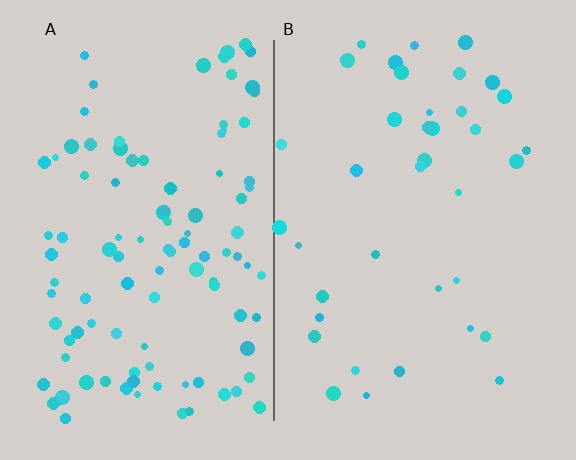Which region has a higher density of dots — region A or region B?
A (the left).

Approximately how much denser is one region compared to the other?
Approximately 2.8× — region A over region B.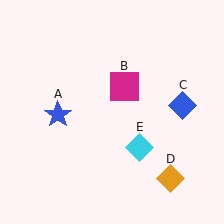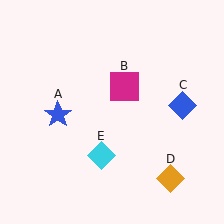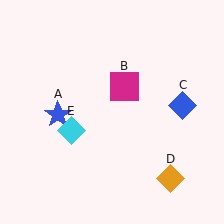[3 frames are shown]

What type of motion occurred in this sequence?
The cyan diamond (object E) rotated clockwise around the center of the scene.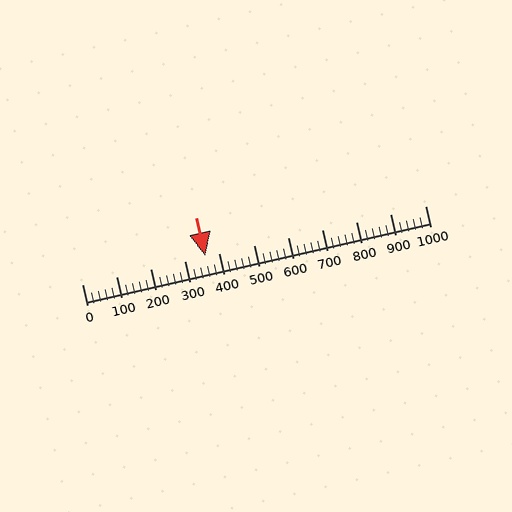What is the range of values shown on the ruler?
The ruler shows values from 0 to 1000.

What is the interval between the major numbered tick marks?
The major tick marks are spaced 100 units apart.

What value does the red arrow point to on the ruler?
The red arrow points to approximately 360.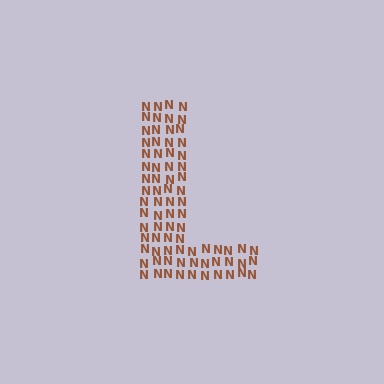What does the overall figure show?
The overall figure shows the letter L.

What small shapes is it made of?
It is made of small letter N's.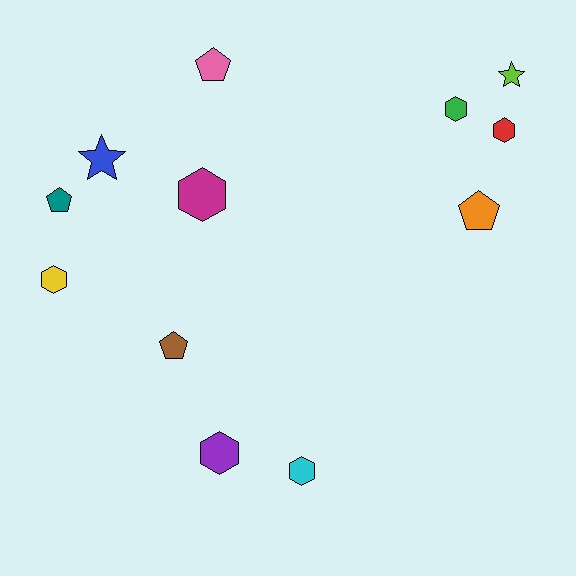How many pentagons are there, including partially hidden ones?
There are 4 pentagons.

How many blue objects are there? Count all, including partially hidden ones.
There is 1 blue object.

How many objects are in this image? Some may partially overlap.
There are 12 objects.